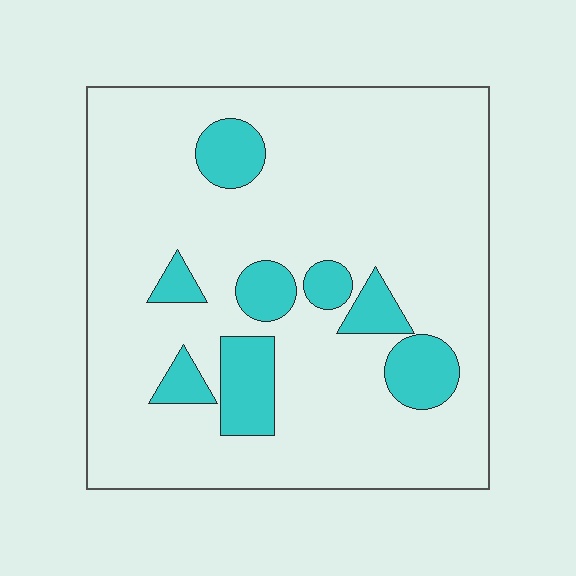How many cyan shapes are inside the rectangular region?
8.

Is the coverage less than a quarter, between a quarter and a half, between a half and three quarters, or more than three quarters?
Less than a quarter.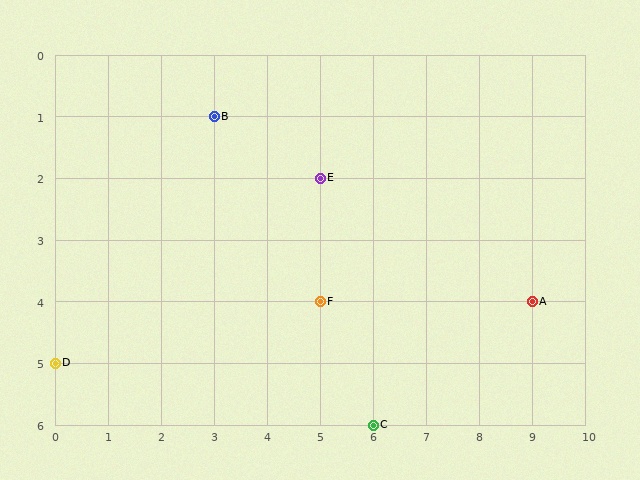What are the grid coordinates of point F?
Point F is at grid coordinates (5, 4).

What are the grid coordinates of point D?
Point D is at grid coordinates (0, 5).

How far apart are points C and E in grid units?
Points C and E are 1 column and 4 rows apart (about 4.1 grid units diagonally).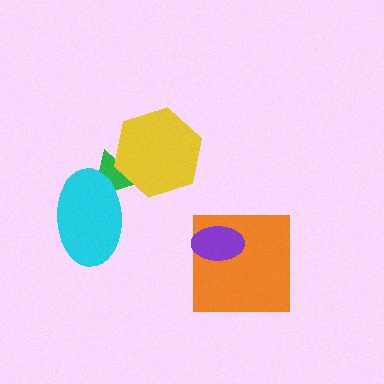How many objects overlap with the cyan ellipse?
1 object overlaps with the cyan ellipse.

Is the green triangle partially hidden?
Yes, it is partially covered by another shape.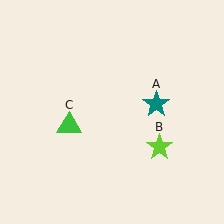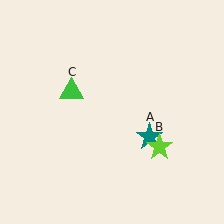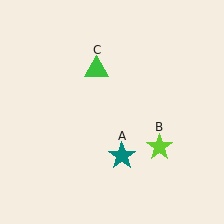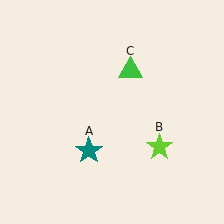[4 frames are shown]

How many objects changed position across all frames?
2 objects changed position: teal star (object A), green triangle (object C).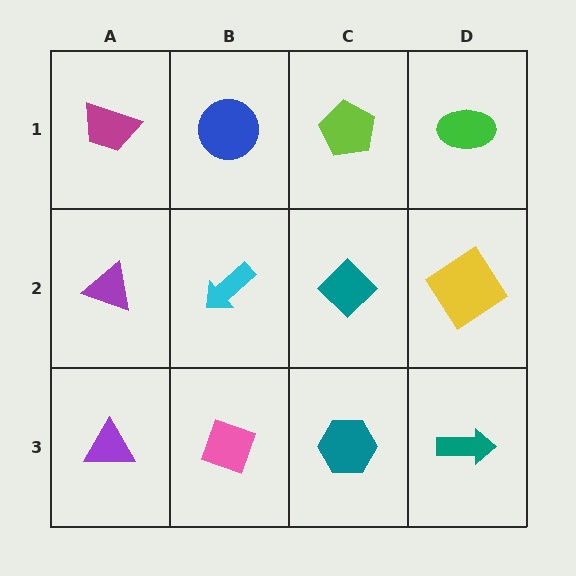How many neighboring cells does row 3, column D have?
2.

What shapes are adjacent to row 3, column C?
A teal diamond (row 2, column C), a pink diamond (row 3, column B), a teal arrow (row 3, column D).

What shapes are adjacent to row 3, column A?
A purple triangle (row 2, column A), a pink diamond (row 3, column B).